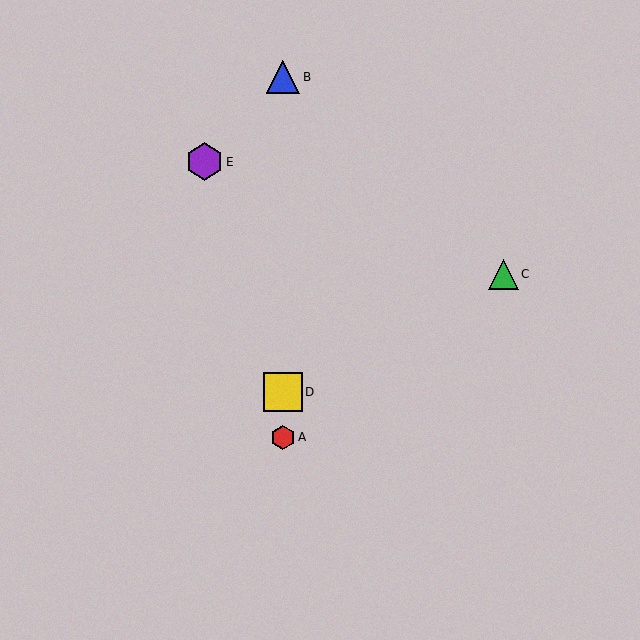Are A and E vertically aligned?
No, A is at x≈283 and E is at x≈205.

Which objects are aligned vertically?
Objects A, B, D are aligned vertically.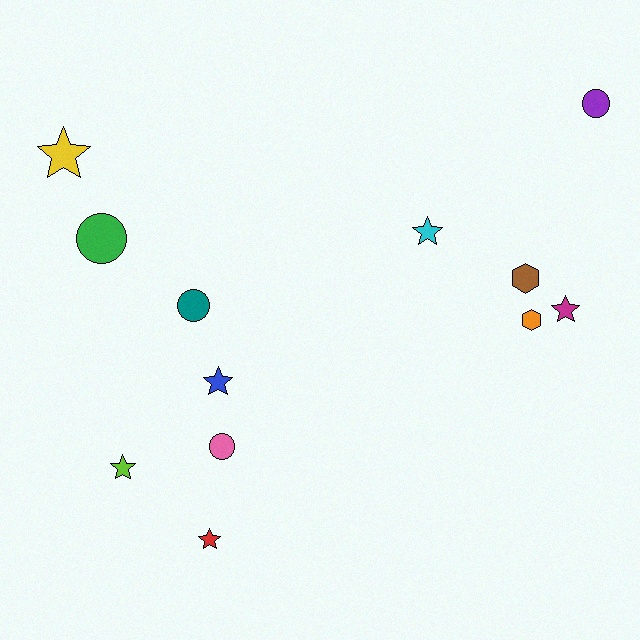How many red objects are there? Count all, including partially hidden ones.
There is 1 red object.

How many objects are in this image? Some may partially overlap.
There are 12 objects.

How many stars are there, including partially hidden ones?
There are 6 stars.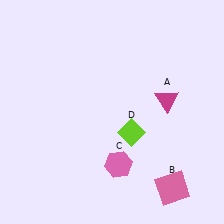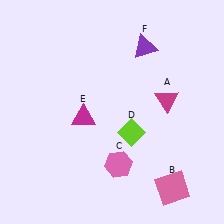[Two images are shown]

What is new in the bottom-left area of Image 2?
A magenta triangle (E) was added in the bottom-left area of Image 2.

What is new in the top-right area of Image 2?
A purple triangle (F) was added in the top-right area of Image 2.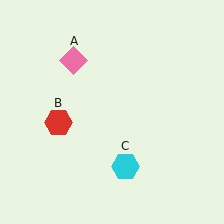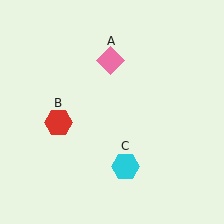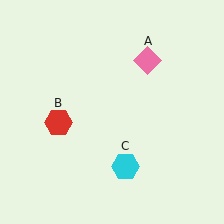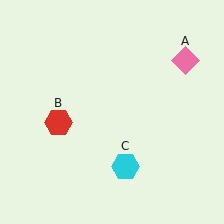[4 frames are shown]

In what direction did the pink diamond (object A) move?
The pink diamond (object A) moved right.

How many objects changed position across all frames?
1 object changed position: pink diamond (object A).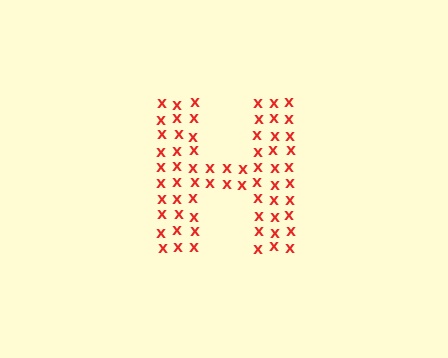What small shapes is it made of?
It is made of small letter X's.